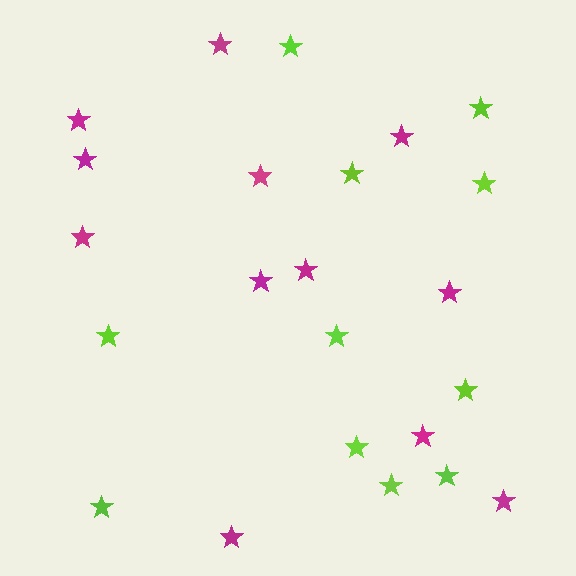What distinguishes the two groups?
There are 2 groups: one group of lime stars (11) and one group of magenta stars (12).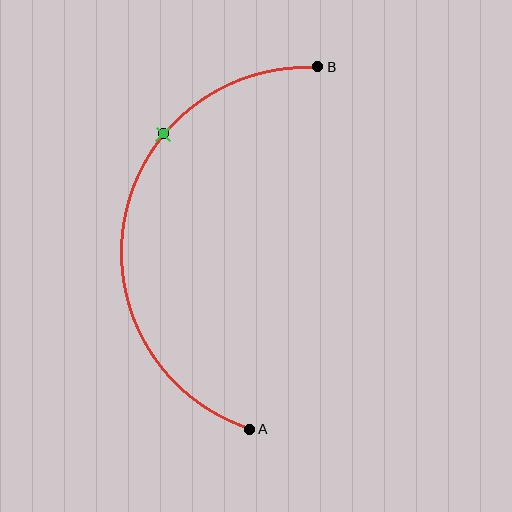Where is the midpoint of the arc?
The arc midpoint is the point on the curve farthest from the straight line joining A and B. It sits to the left of that line.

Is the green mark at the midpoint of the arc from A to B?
No. The green mark lies on the arc but is closer to endpoint B. The arc midpoint would be at the point on the curve equidistant along the arc from both A and B.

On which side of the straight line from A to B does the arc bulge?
The arc bulges to the left of the straight line connecting A and B.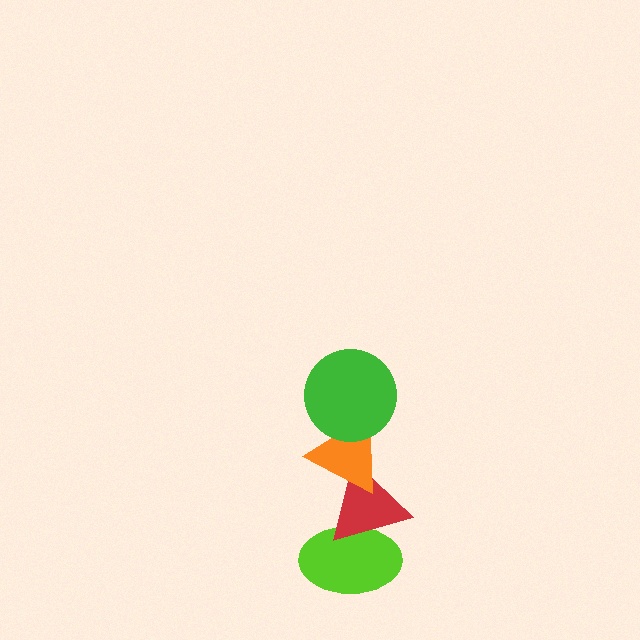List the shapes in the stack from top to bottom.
From top to bottom: the green circle, the orange triangle, the red triangle, the lime ellipse.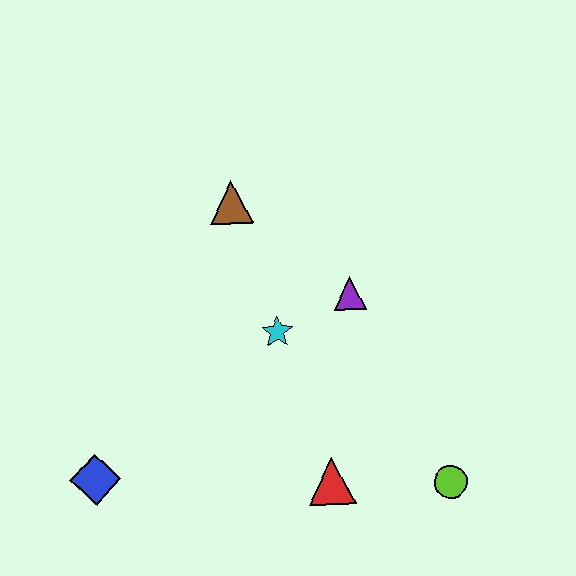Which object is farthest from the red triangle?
The brown triangle is farthest from the red triangle.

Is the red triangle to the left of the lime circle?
Yes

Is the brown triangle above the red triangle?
Yes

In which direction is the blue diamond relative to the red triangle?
The blue diamond is to the left of the red triangle.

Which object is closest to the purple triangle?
The cyan star is closest to the purple triangle.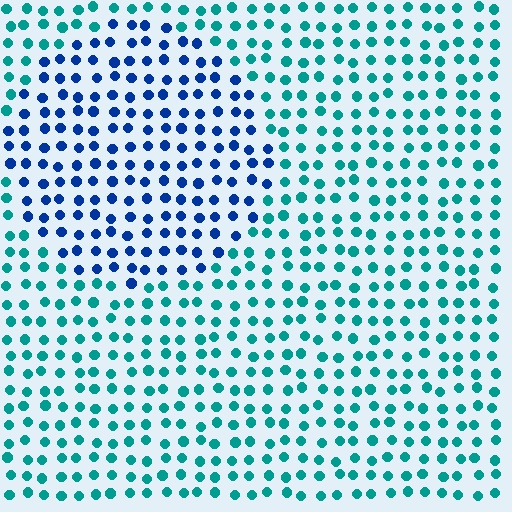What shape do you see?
I see a circle.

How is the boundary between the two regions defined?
The boundary is defined purely by a slight shift in hue (about 45 degrees). Spacing, size, and orientation are identical on both sides.